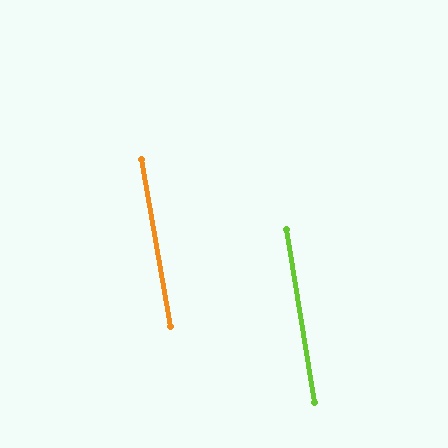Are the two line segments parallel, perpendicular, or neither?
Parallel — their directions differ by only 0.4°.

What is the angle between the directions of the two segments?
Approximately 0 degrees.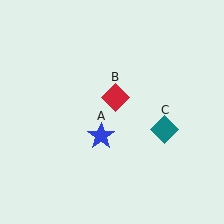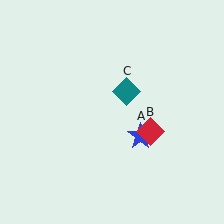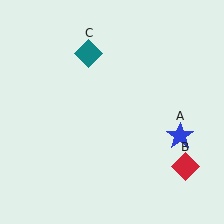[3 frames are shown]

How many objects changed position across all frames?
3 objects changed position: blue star (object A), red diamond (object B), teal diamond (object C).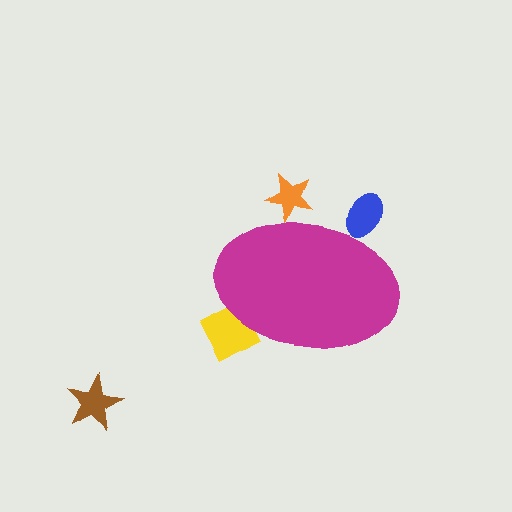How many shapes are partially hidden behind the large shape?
3 shapes are partially hidden.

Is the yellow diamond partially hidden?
Yes, the yellow diamond is partially hidden behind the magenta ellipse.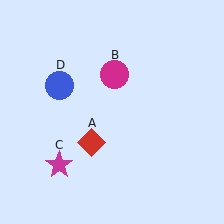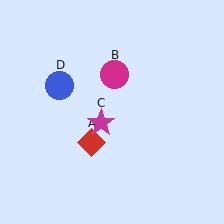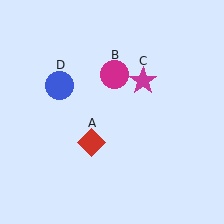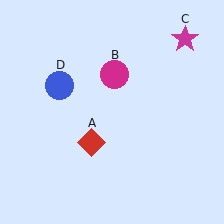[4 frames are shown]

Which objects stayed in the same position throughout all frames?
Red diamond (object A) and magenta circle (object B) and blue circle (object D) remained stationary.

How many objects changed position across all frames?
1 object changed position: magenta star (object C).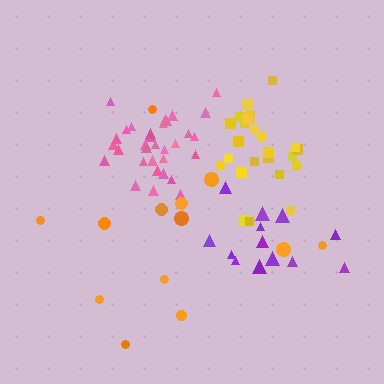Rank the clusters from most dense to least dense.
pink, yellow, purple, orange.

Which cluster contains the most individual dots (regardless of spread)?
Pink (33).